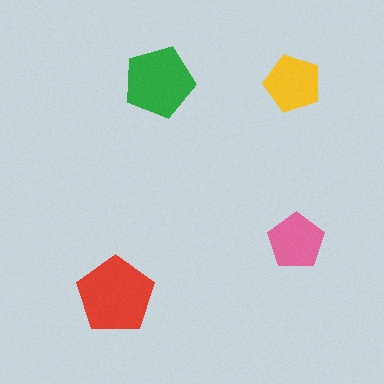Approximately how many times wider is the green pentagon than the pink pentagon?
About 1.5 times wider.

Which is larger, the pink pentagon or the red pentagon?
The red one.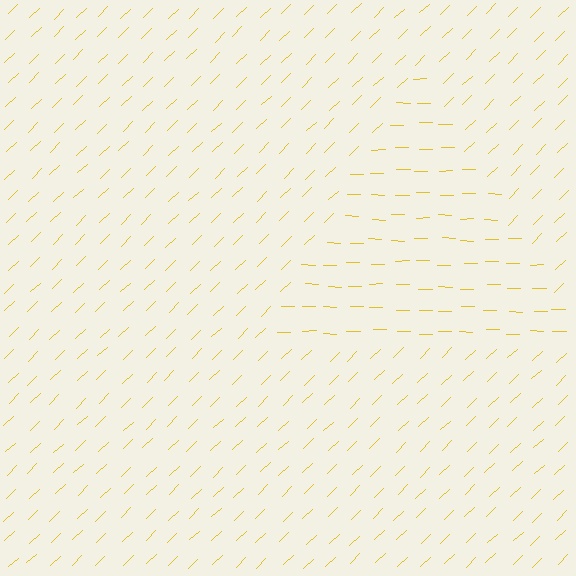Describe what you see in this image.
The image is filled with small yellow line segments. A triangle region in the image has lines oriented differently from the surrounding lines, creating a visible texture boundary.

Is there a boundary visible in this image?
Yes, there is a texture boundary formed by a change in line orientation.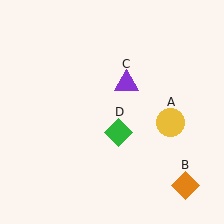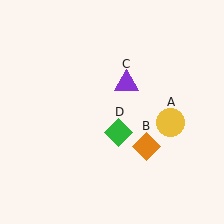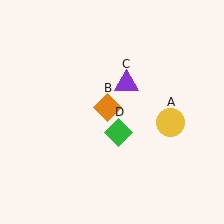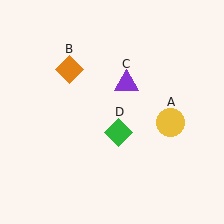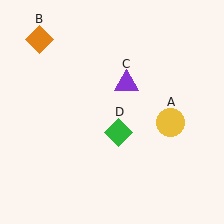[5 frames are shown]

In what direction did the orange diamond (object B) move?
The orange diamond (object B) moved up and to the left.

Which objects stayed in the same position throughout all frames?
Yellow circle (object A) and purple triangle (object C) and green diamond (object D) remained stationary.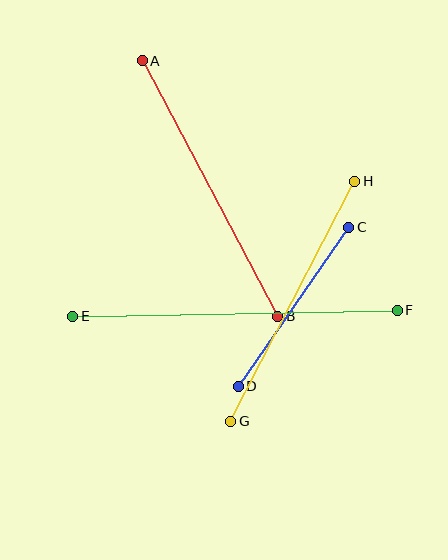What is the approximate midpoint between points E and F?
The midpoint is at approximately (235, 313) pixels.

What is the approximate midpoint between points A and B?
The midpoint is at approximately (210, 189) pixels.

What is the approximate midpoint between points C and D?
The midpoint is at approximately (294, 307) pixels.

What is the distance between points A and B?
The distance is approximately 289 pixels.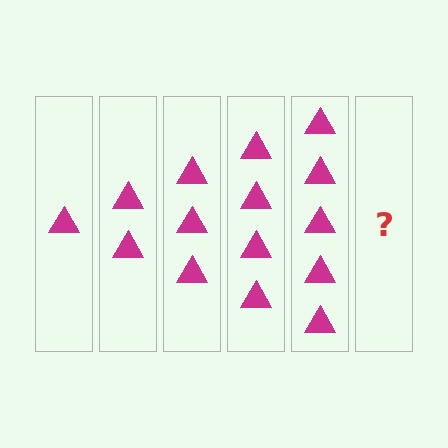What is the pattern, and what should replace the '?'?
The pattern is that each step adds one more triangle. The '?' should be 6 triangles.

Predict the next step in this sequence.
The next step is 6 triangles.